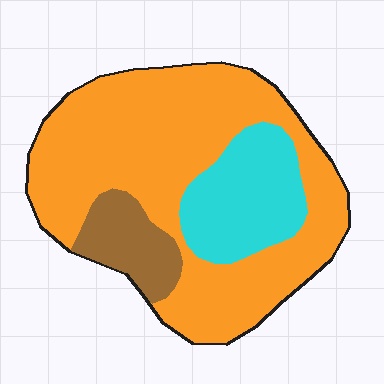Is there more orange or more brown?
Orange.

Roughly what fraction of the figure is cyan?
Cyan takes up about one fifth (1/5) of the figure.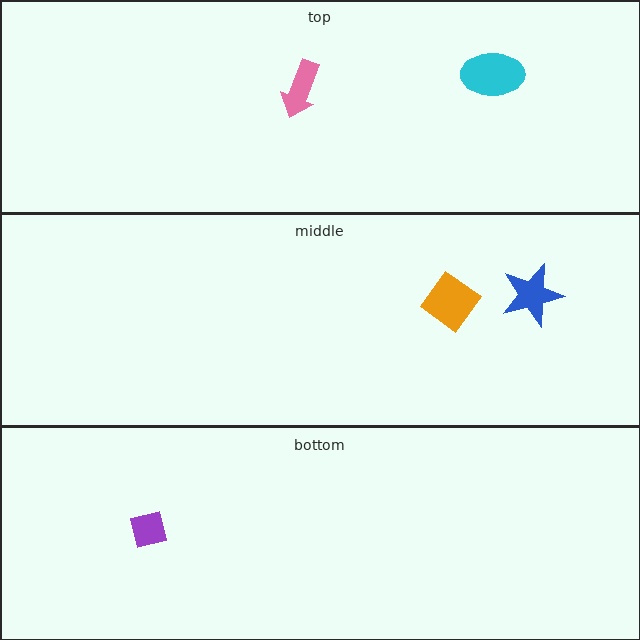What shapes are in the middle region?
The blue star, the orange diamond.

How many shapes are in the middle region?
2.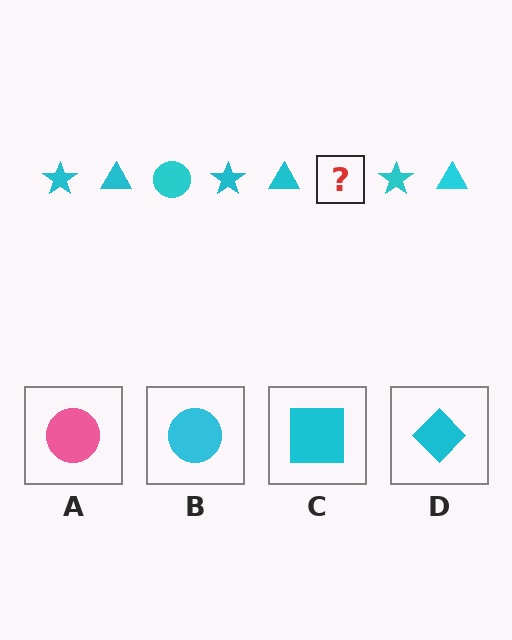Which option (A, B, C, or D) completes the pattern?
B.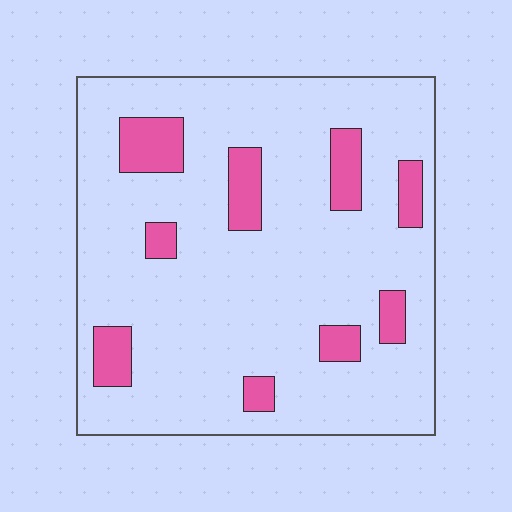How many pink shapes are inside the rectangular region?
9.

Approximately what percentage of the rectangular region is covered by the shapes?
Approximately 15%.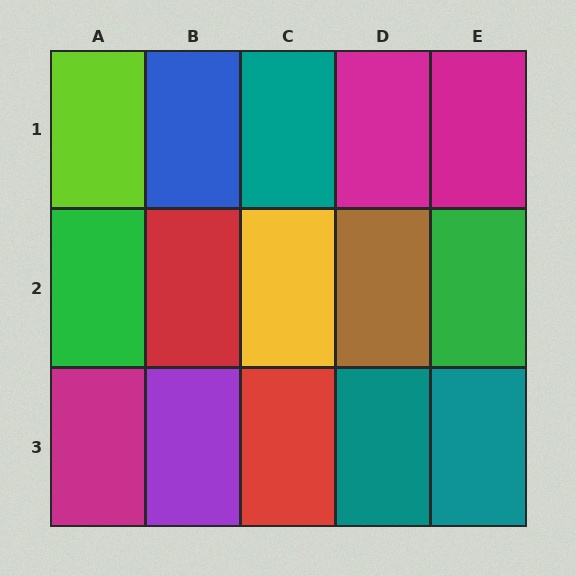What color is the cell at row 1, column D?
Magenta.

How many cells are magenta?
3 cells are magenta.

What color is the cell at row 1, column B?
Blue.